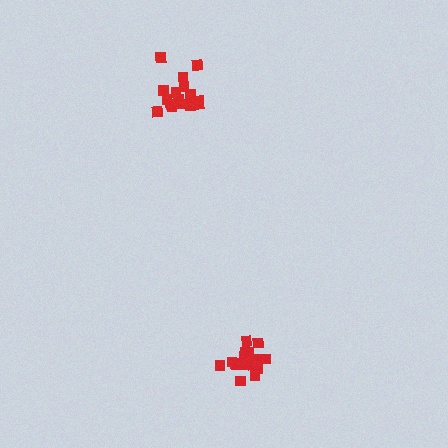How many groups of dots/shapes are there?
There are 2 groups.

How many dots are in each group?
Group 1: 18 dots, Group 2: 17 dots (35 total).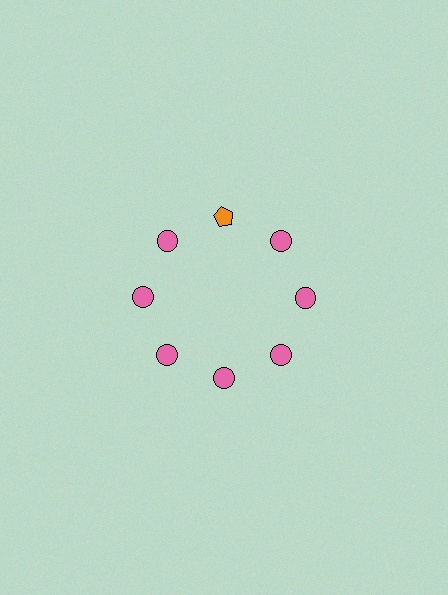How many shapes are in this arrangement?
There are 8 shapes arranged in a ring pattern.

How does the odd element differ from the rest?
It differs in both color (orange instead of pink) and shape (pentagon instead of circle).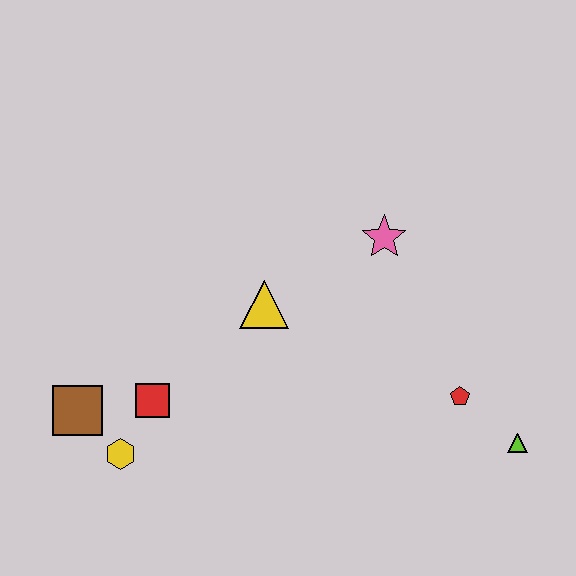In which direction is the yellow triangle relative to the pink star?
The yellow triangle is to the left of the pink star.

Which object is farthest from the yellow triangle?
The lime triangle is farthest from the yellow triangle.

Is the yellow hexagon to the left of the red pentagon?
Yes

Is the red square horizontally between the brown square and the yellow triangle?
Yes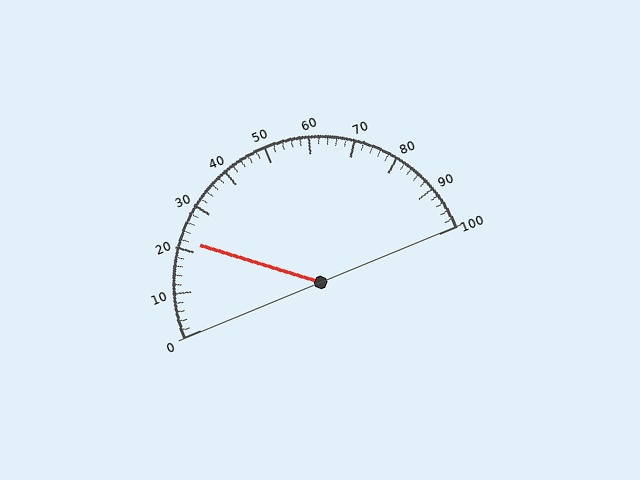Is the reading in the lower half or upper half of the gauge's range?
The reading is in the lower half of the range (0 to 100).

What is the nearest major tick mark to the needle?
The nearest major tick mark is 20.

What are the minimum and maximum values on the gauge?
The gauge ranges from 0 to 100.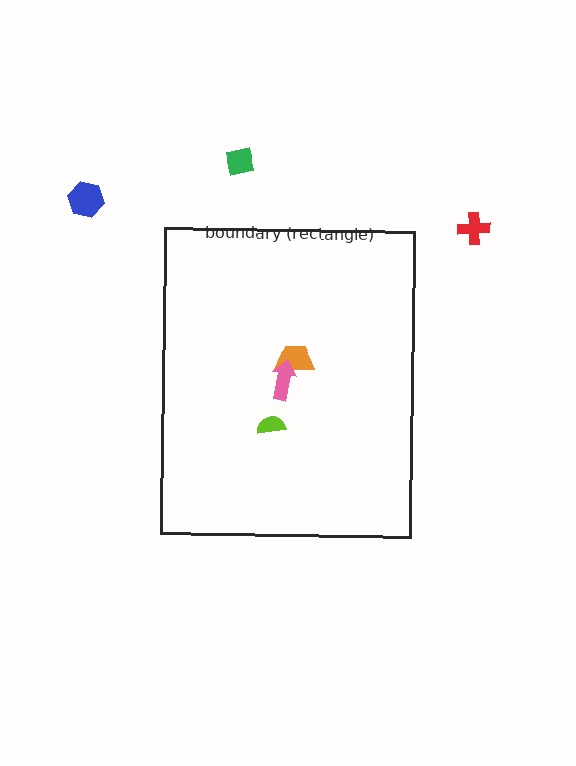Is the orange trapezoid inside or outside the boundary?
Inside.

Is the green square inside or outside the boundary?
Outside.